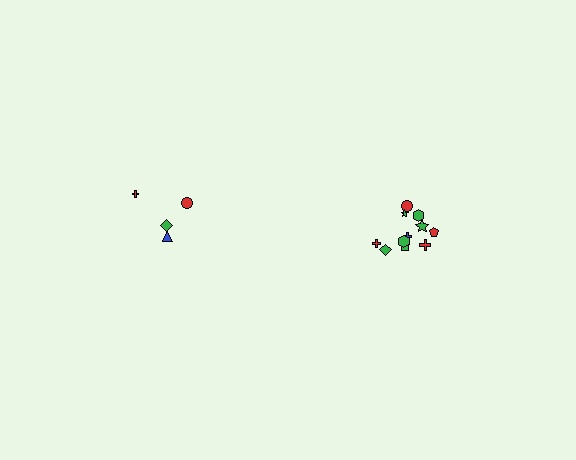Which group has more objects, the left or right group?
The right group.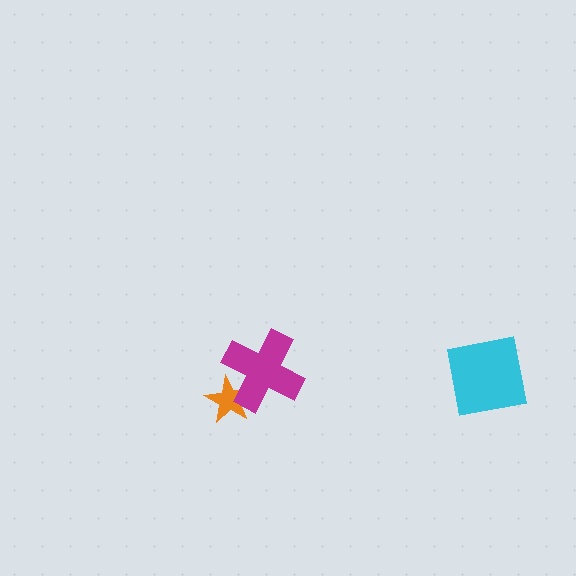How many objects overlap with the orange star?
1 object overlaps with the orange star.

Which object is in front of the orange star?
The magenta cross is in front of the orange star.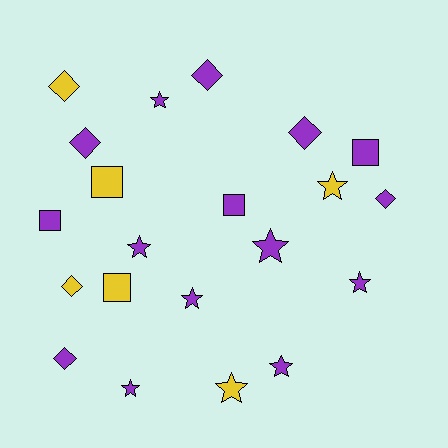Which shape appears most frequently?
Star, with 9 objects.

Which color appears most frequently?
Purple, with 15 objects.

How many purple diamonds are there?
There are 5 purple diamonds.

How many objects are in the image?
There are 21 objects.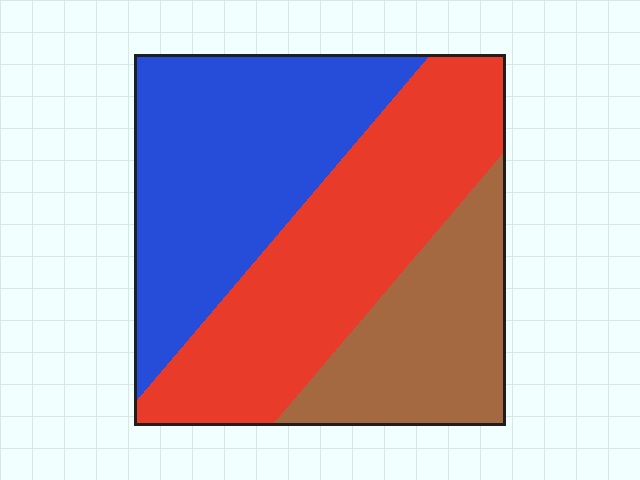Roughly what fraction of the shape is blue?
Blue covers 38% of the shape.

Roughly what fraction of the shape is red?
Red takes up between a third and a half of the shape.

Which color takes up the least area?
Brown, at roughly 25%.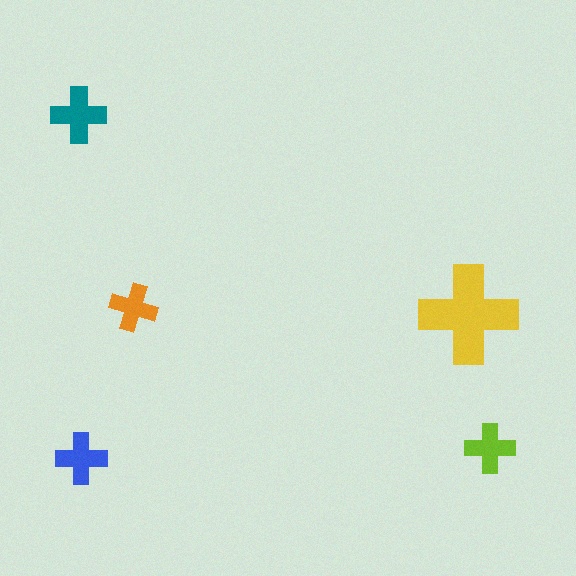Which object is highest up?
The teal cross is topmost.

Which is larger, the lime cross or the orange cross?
The lime one.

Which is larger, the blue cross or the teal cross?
The teal one.